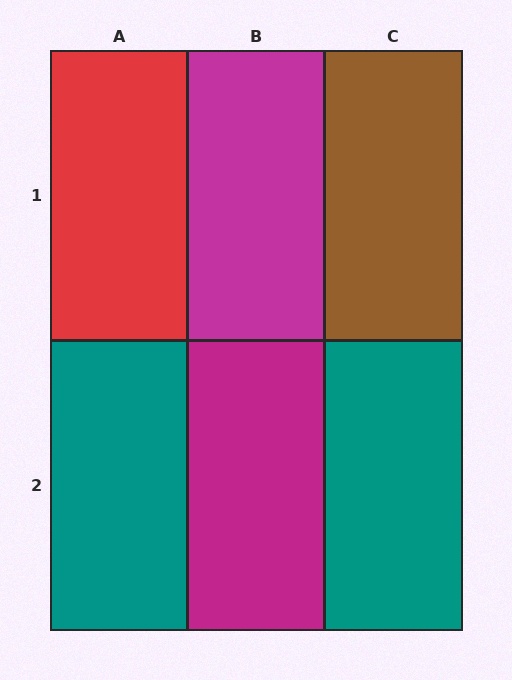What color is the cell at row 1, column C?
Brown.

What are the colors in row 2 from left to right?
Teal, magenta, teal.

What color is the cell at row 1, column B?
Magenta.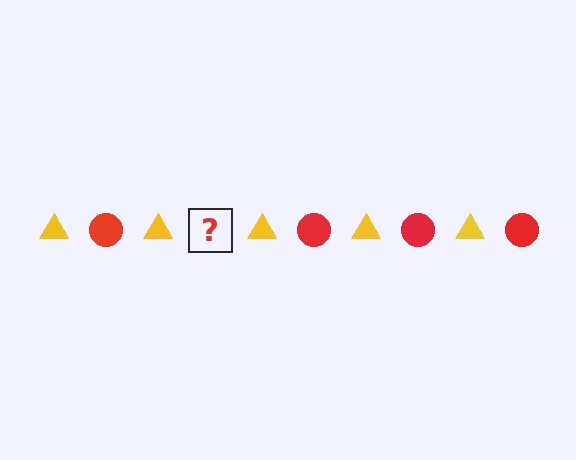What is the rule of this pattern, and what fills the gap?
The rule is that the pattern alternates between yellow triangle and red circle. The gap should be filled with a red circle.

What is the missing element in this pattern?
The missing element is a red circle.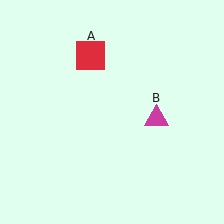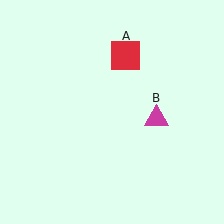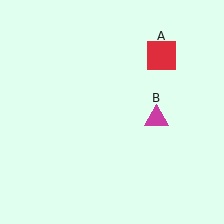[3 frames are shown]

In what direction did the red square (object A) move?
The red square (object A) moved right.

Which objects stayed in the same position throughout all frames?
Magenta triangle (object B) remained stationary.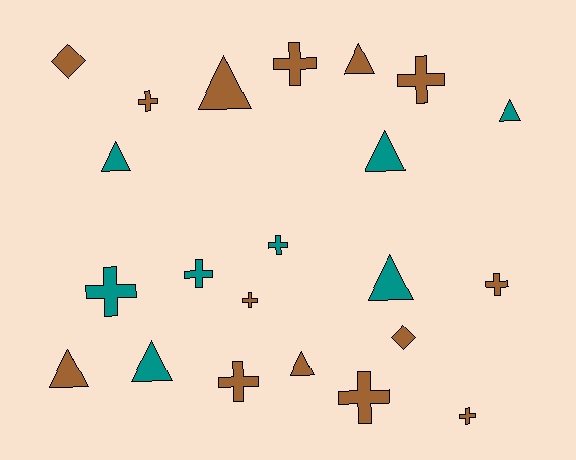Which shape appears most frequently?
Cross, with 11 objects.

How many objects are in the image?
There are 22 objects.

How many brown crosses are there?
There are 8 brown crosses.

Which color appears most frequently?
Brown, with 14 objects.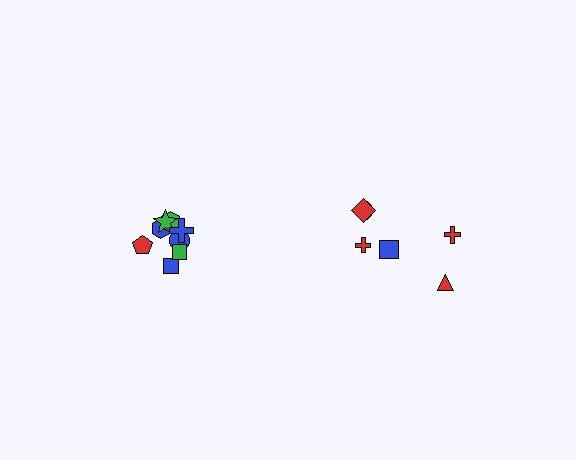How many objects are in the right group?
There are 6 objects.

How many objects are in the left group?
There are 8 objects.